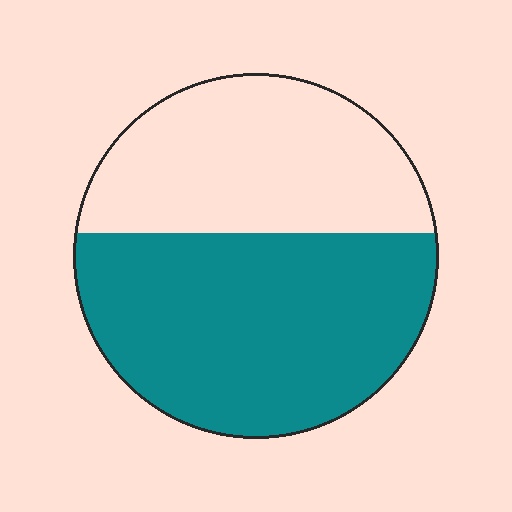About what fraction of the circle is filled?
About three fifths (3/5).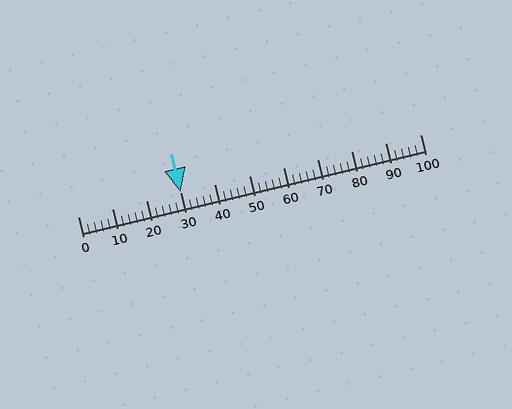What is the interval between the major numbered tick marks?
The major tick marks are spaced 10 units apart.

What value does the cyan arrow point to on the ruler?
The cyan arrow points to approximately 30.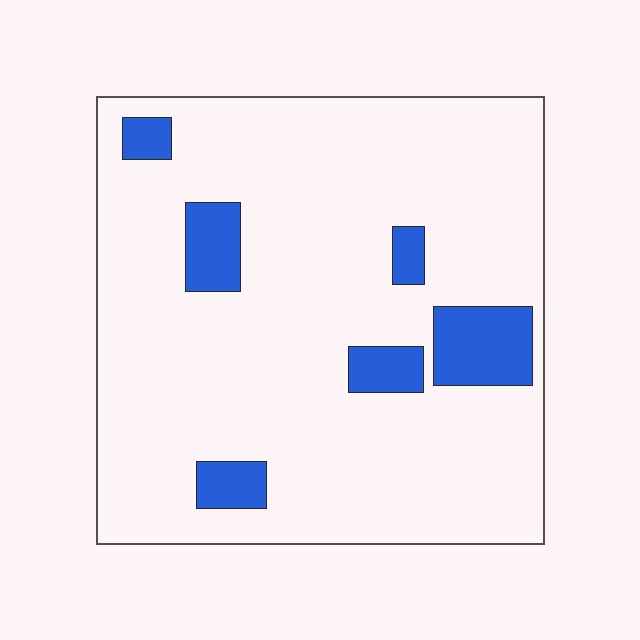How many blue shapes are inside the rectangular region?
6.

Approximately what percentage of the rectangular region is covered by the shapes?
Approximately 10%.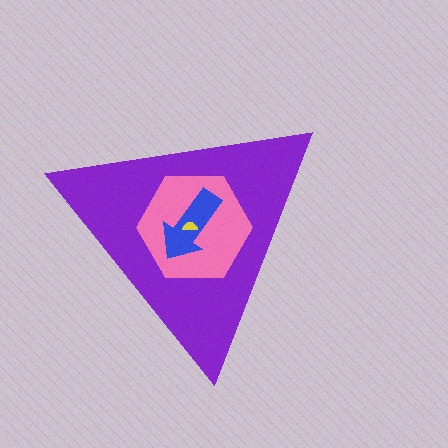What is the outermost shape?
The purple triangle.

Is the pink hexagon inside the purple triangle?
Yes.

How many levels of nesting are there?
4.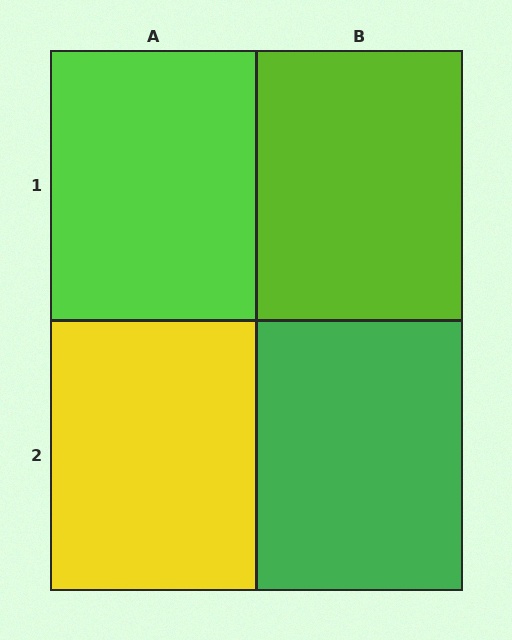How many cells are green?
1 cell is green.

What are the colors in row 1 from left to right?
Lime, lime.